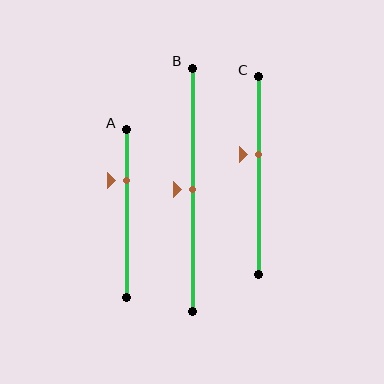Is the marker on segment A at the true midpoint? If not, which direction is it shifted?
No, the marker on segment A is shifted upward by about 20% of the segment length.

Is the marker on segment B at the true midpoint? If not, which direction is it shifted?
Yes, the marker on segment B is at the true midpoint.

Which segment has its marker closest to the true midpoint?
Segment B has its marker closest to the true midpoint.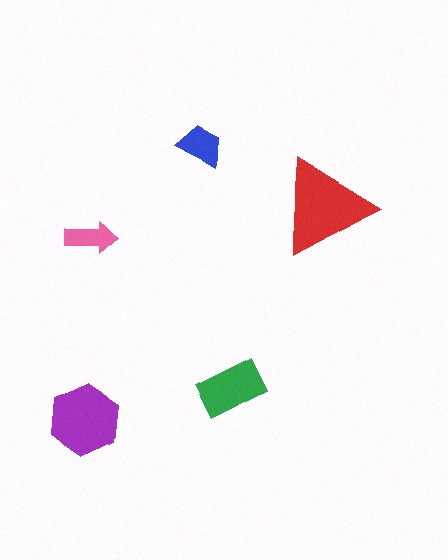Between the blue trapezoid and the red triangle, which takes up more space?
The red triangle.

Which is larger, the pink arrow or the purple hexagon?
The purple hexagon.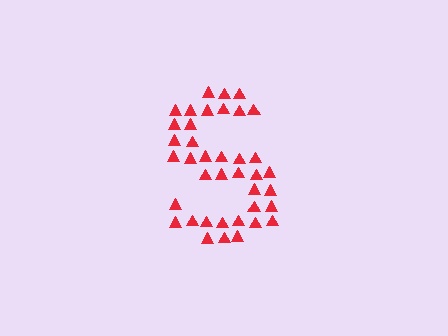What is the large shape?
The large shape is the letter S.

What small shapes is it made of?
It is made of small triangles.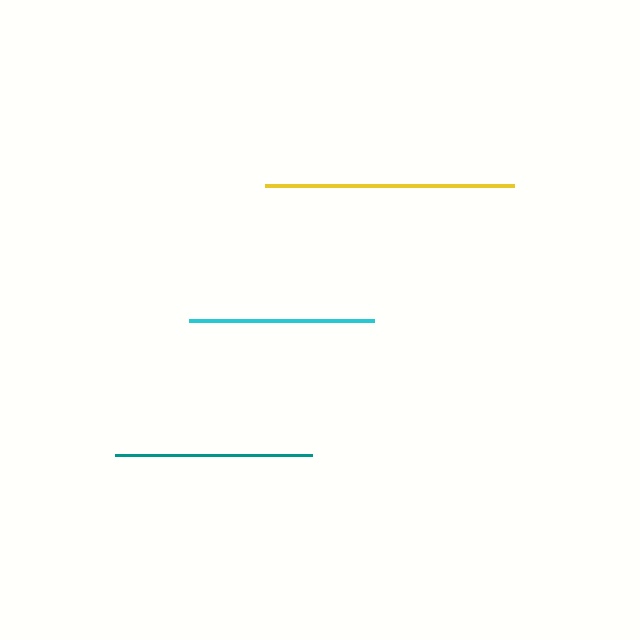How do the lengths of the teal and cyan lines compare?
The teal and cyan lines are approximately the same length.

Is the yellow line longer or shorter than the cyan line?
The yellow line is longer than the cyan line.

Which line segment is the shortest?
The cyan line is the shortest at approximately 185 pixels.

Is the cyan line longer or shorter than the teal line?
The teal line is longer than the cyan line.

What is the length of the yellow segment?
The yellow segment is approximately 249 pixels long.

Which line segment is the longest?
The yellow line is the longest at approximately 249 pixels.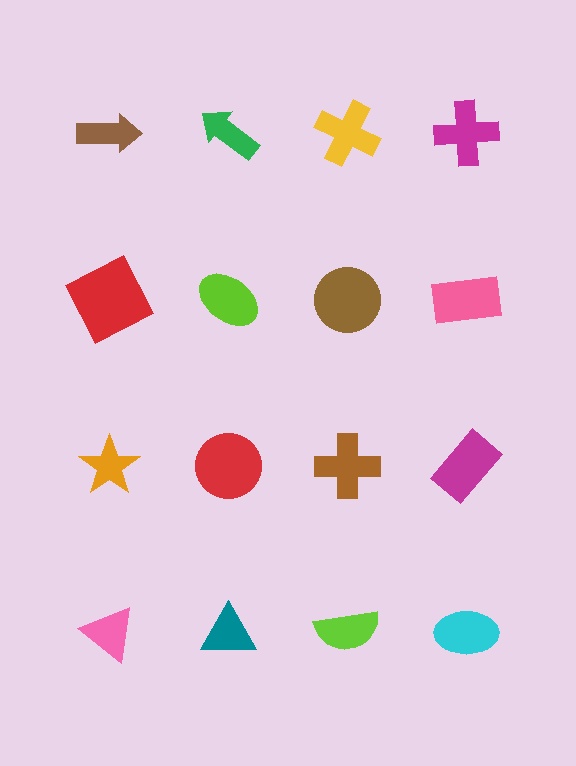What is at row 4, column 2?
A teal triangle.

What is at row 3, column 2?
A red circle.